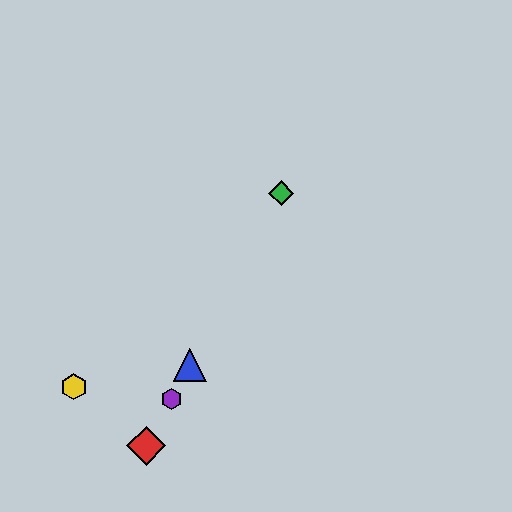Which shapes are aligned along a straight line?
The red diamond, the blue triangle, the green diamond, the purple hexagon are aligned along a straight line.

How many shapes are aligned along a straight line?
4 shapes (the red diamond, the blue triangle, the green diamond, the purple hexagon) are aligned along a straight line.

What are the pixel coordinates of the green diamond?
The green diamond is at (281, 193).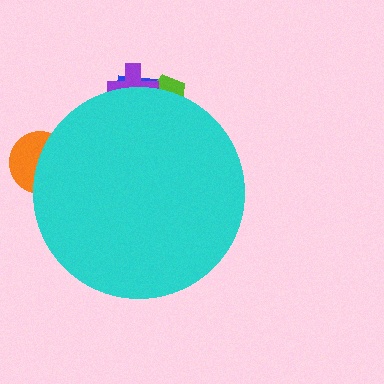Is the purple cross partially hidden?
Yes, the purple cross is partially hidden behind the cyan circle.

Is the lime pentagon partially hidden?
Yes, the lime pentagon is partially hidden behind the cyan circle.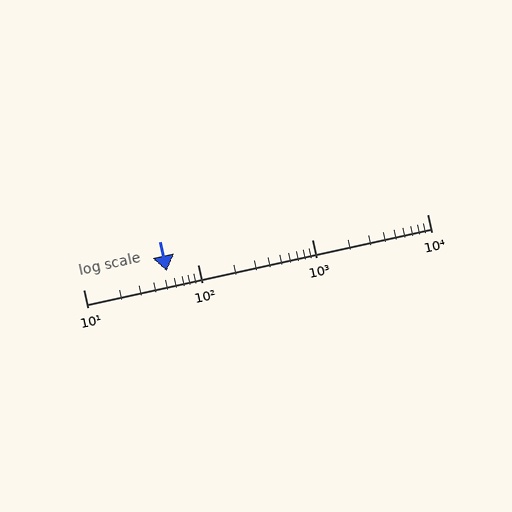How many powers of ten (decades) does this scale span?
The scale spans 3 decades, from 10 to 10000.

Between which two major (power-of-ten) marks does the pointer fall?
The pointer is between 10 and 100.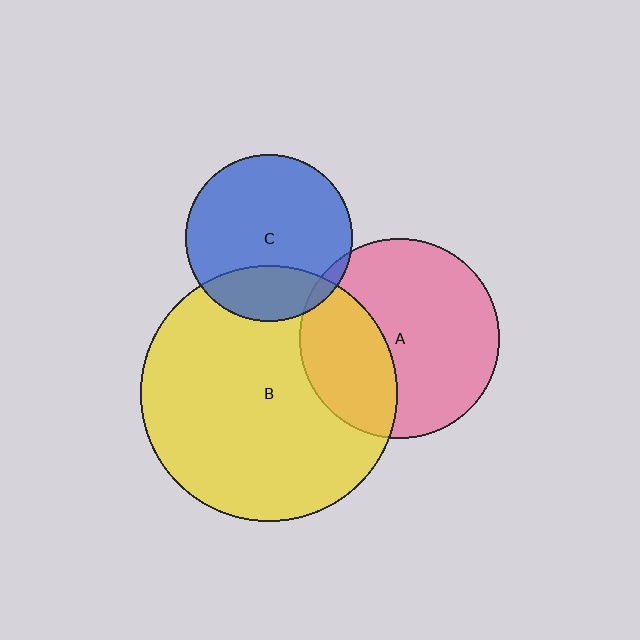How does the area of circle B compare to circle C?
Approximately 2.4 times.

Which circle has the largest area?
Circle B (yellow).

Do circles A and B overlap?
Yes.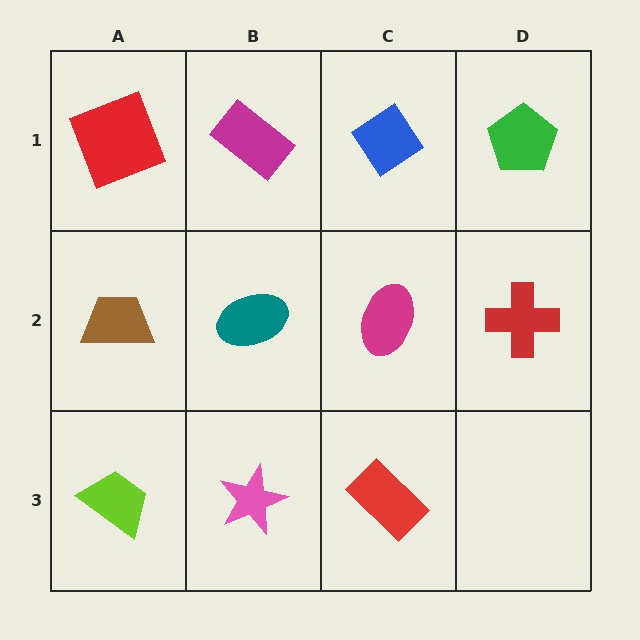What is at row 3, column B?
A pink star.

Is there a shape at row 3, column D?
No, that cell is empty.